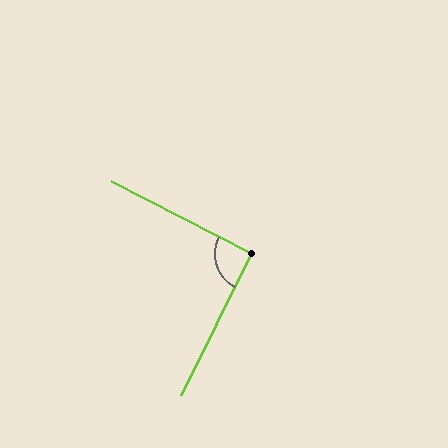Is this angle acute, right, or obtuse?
It is approximately a right angle.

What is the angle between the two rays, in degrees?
Approximately 91 degrees.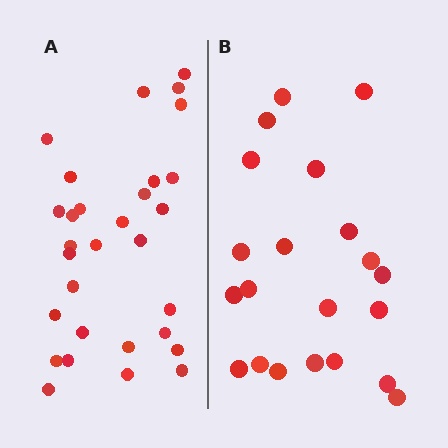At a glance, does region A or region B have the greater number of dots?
Region A (the left region) has more dots.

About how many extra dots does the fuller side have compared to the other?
Region A has roughly 8 or so more dots than region B.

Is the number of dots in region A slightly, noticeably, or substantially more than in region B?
Region A has noticeably more, but not dramatically so. The ratio is roughly 1.4 to 1.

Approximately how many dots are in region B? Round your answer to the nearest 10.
About 20 dots. (The exact count is 21, which rounds to 20.)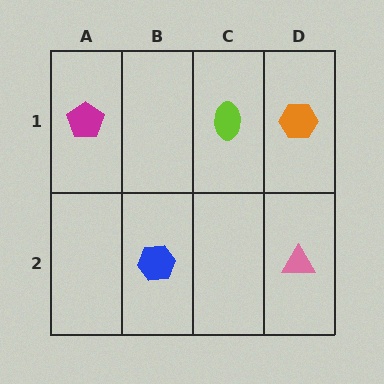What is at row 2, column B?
A blue hexagon.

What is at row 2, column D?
A pink triangle.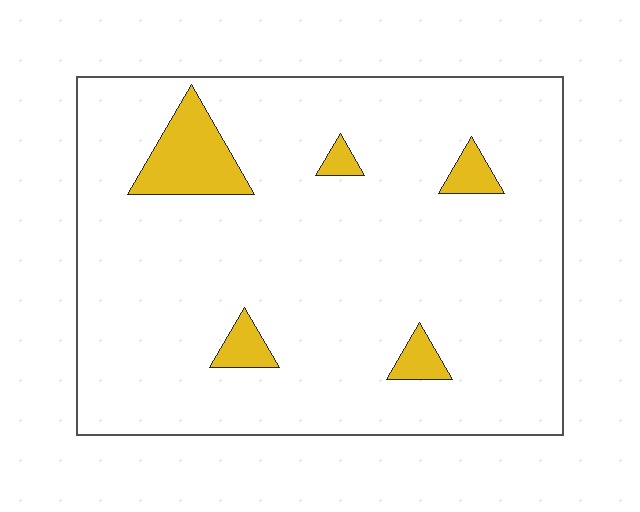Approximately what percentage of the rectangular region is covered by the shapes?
Approximately 10%.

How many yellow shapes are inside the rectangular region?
5.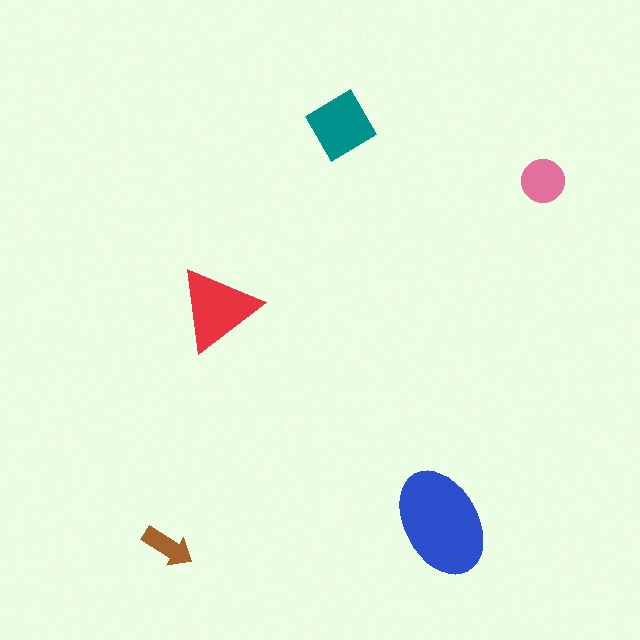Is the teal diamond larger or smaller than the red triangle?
Smaller.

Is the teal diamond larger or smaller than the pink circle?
Larger.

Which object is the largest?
The blue ellipse.